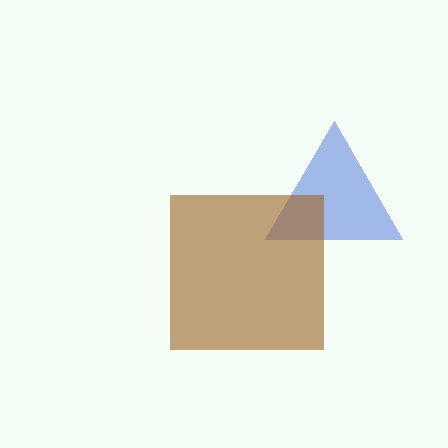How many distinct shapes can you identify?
There are 2 distinct shapes: a blue triangle, a brown square.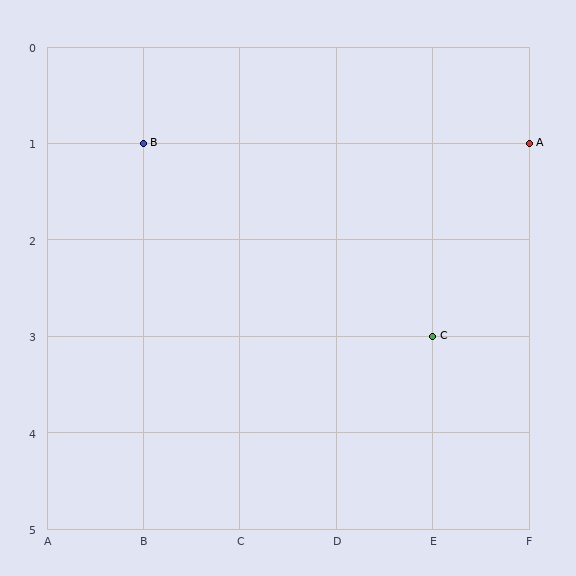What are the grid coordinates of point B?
Point B is at grid coordinates (B, 1).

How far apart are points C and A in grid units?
Points C and A are 1 column and 2 rows apart (about 2.2 grid units diagonally).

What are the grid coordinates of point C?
Point C is at grid coordinates (E, 3).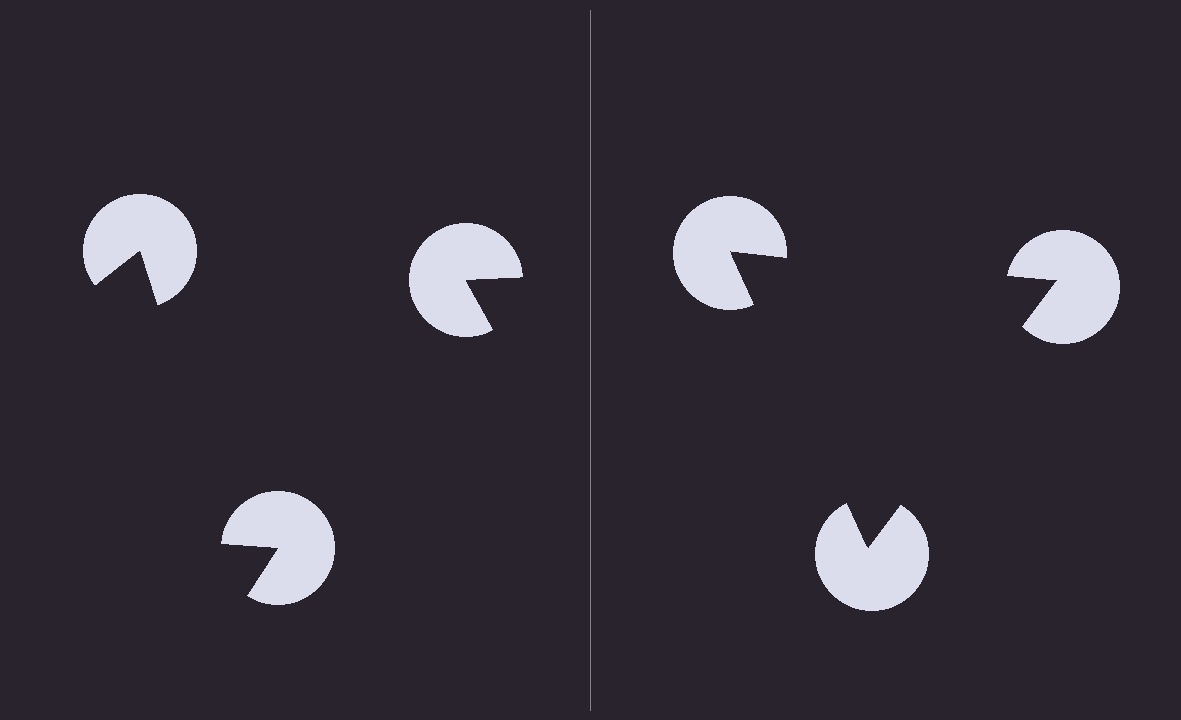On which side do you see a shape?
An illusory triangle appears on the right side. On the left side the wedge cuts are rotated, so no coherent shape forms.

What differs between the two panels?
The pac-man discs are positioned identically on both sides; only the wedge orientations differ. On the right they align to a triangle; on the left they are misaligned.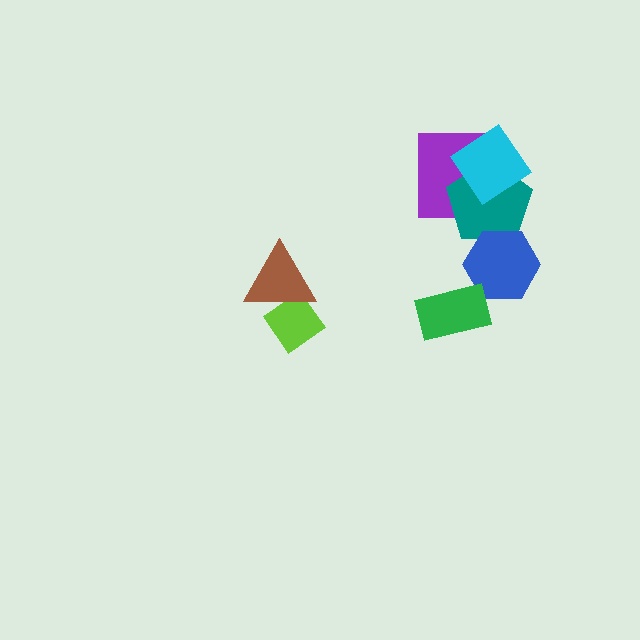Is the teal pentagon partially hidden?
Yes, it is partially covered by another shape.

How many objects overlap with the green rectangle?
0 objects overlap with the green rectangle.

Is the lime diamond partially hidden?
Yes, it is partially covered by another shape.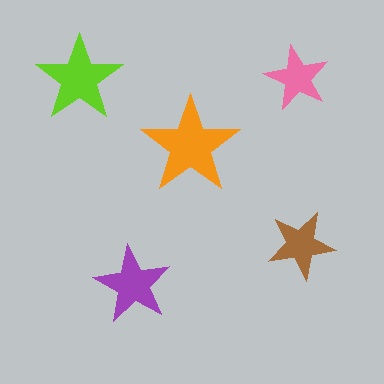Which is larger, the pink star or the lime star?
The lime one.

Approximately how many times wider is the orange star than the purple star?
About 1.5 times wider.